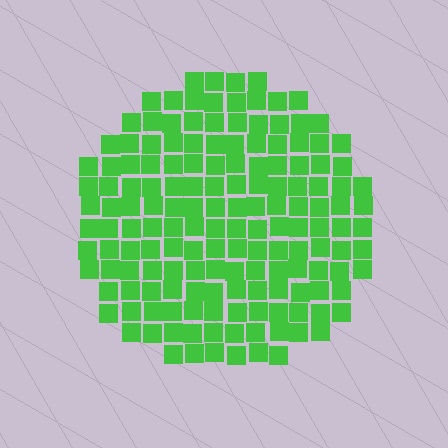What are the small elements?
The small elements are squares.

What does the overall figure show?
The overall figure shows a circle.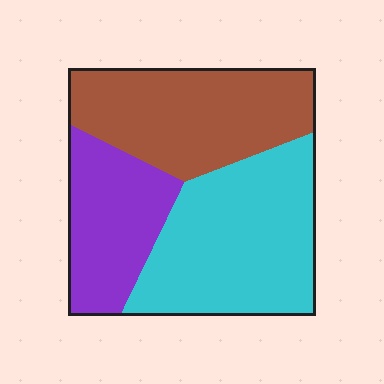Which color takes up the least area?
Purple, at roughly 25%.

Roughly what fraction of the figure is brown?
Brown takes up between a quarter and a half of the figure.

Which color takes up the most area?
Cyan, at roughly 40%.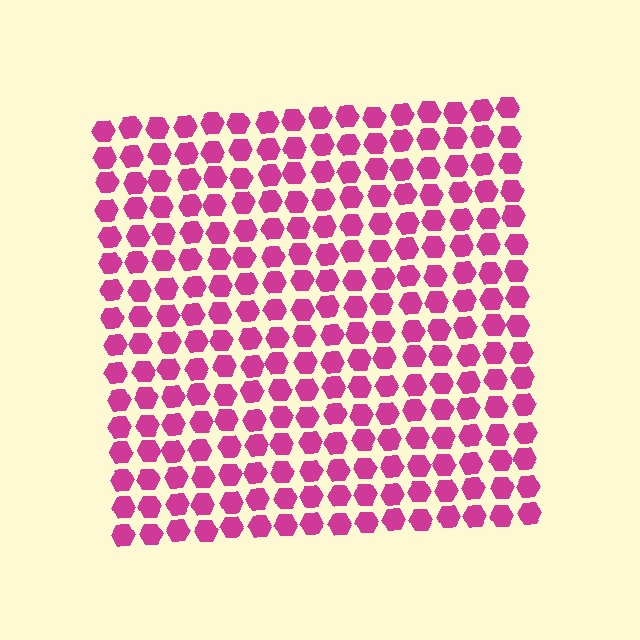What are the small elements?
The small elements are hexagons.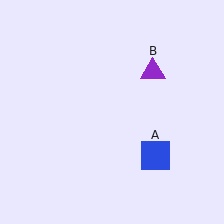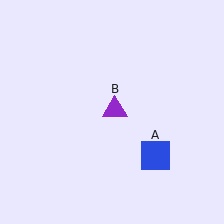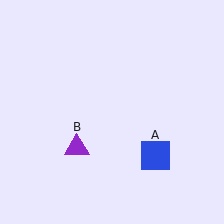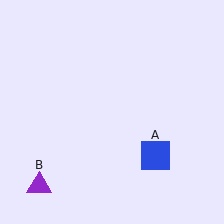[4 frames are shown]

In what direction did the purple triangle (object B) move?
The purple triangle (object B) moved down and to the left.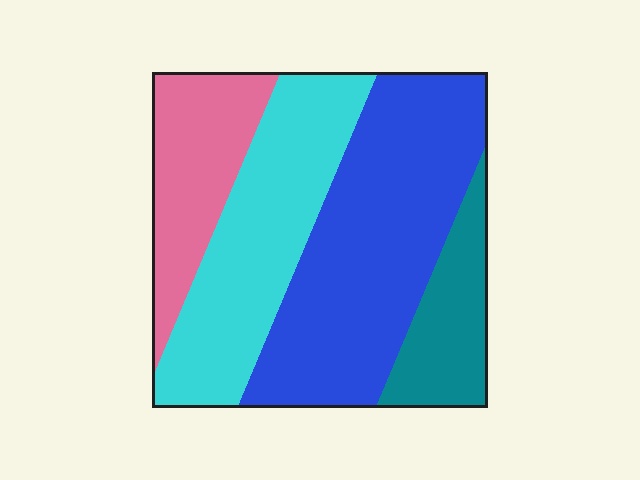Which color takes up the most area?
Blue, at roughly 40%.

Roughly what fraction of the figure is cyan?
Cyan covers roughly 30% of the figure.